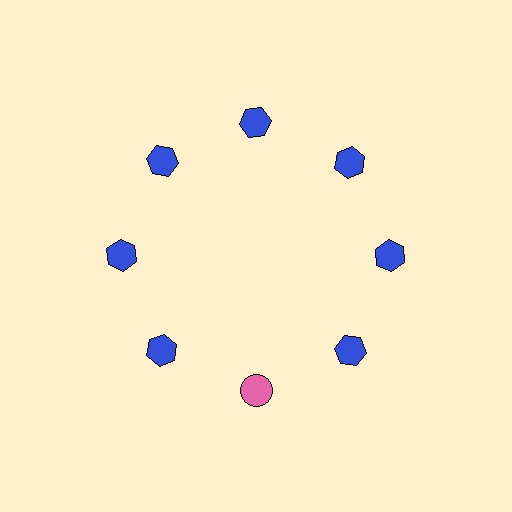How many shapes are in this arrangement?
There are 8 shapes arranged in a ring pattern.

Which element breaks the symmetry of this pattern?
The pink circle at roughly the 6 o'clock position breaks the symmetry. All other shapes are blue hexagons.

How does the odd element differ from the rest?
It differs in both color (pink instead of blue) and shape (circle instead of hexagon).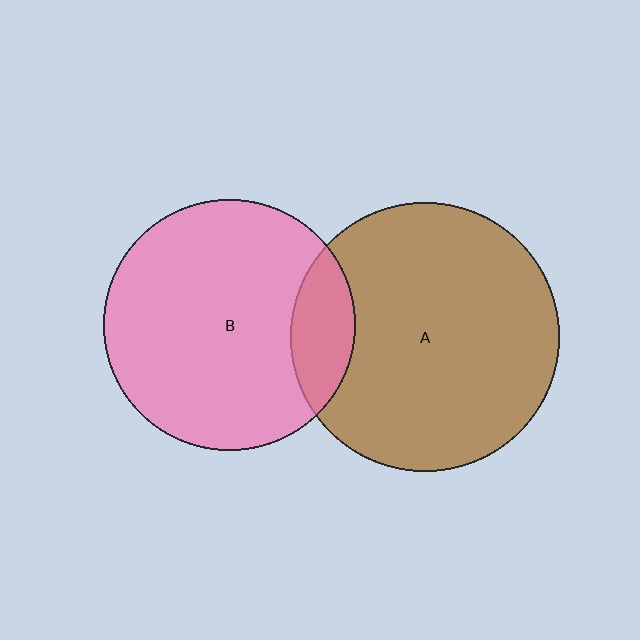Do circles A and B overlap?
Yes.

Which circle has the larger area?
Circle A (brown).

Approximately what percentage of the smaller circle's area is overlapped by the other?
Approximately 15%.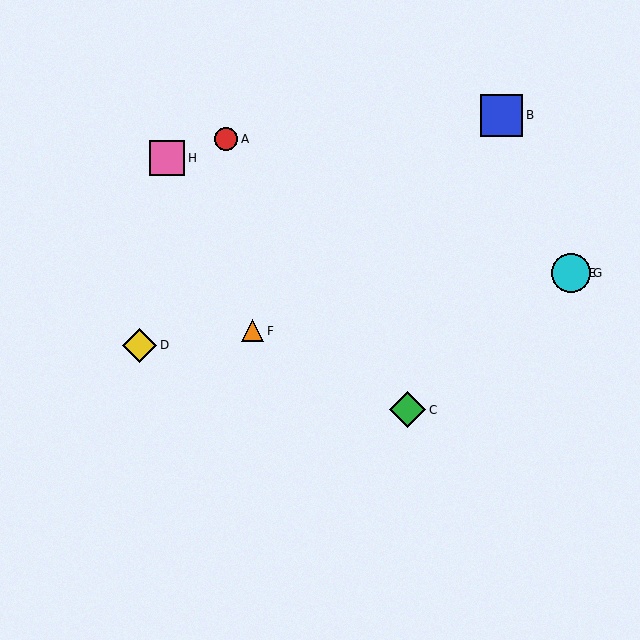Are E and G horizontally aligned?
Yes, both are at y≈273.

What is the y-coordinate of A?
Object A is at y≈139.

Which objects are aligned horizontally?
Objects E, G are aligned horizontally.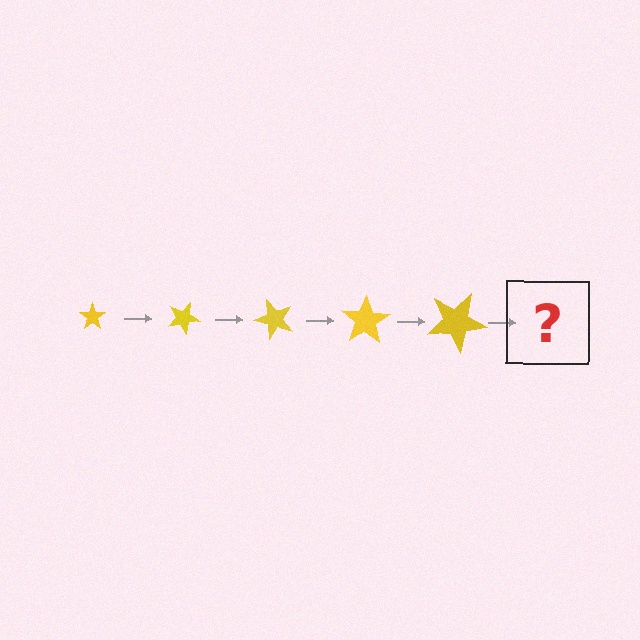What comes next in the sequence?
The next element should be a star, larger than the previous one and rotated 125 degrees from the start.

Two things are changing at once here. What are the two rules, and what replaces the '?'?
The two rules are that the star grows larger each step and it rotates 25 degrees each step. The '?' should be a star, larger than the previous one and rotated 125 degrees from the start.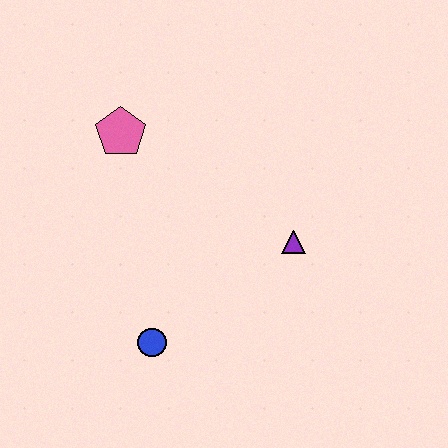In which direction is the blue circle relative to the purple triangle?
The blue circle is to the left of the purple triangle.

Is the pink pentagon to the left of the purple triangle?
Yes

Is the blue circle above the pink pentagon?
No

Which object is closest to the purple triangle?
The blue circle is closest to the purple triangle.